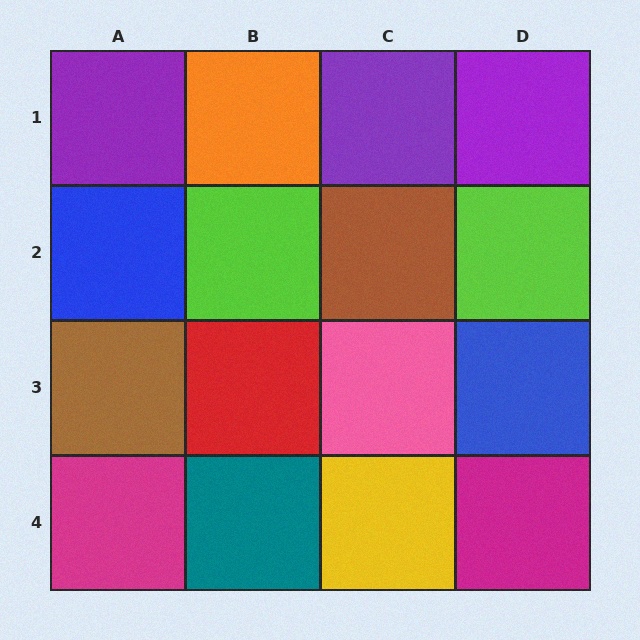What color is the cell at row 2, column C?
Brown.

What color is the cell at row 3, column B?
Red.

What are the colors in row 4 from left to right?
Magenta, teal, yellow, magenta.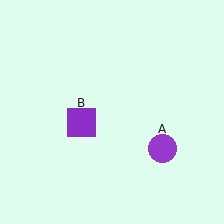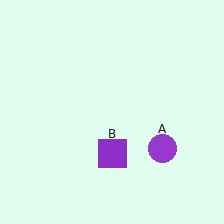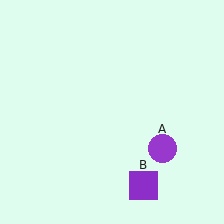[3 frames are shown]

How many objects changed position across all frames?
1 object changed position: purple square (object B).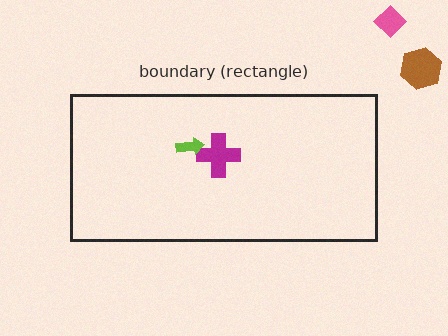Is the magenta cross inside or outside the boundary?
Inside.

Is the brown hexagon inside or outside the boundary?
Outside.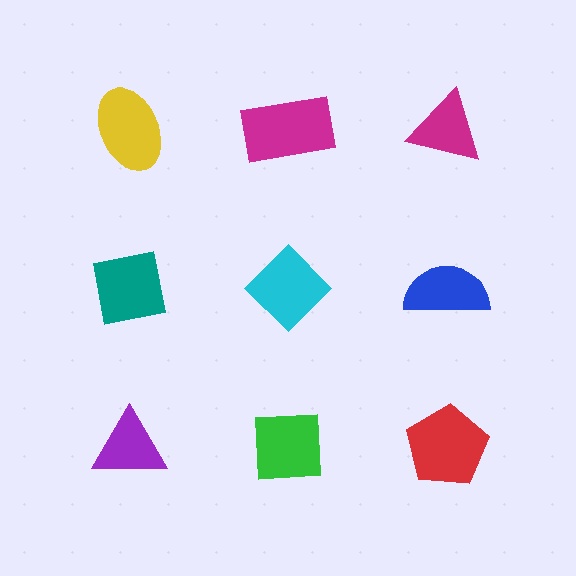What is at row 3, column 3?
A red pentagon.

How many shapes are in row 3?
3 shapes.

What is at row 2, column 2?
A cyan diamond.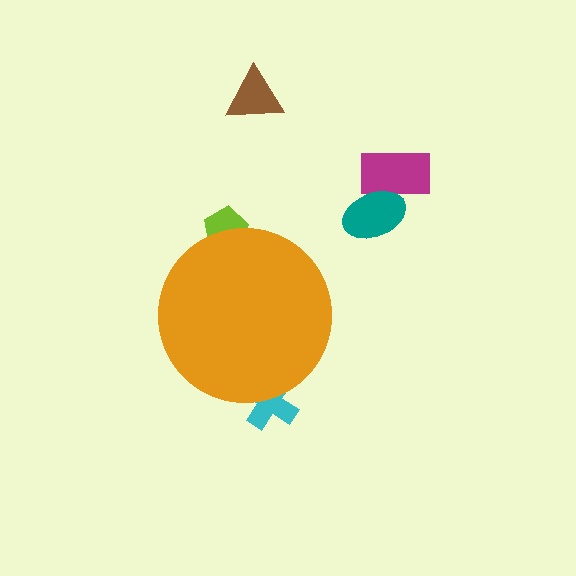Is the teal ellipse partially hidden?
No, the teal ellipse is fully visible.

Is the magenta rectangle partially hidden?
No, the magenta rectangle is fully visible.